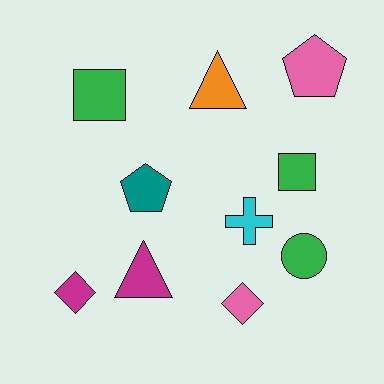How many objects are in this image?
There are 10 objects.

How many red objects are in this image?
There are no red objects.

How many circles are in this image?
There is 1 circle.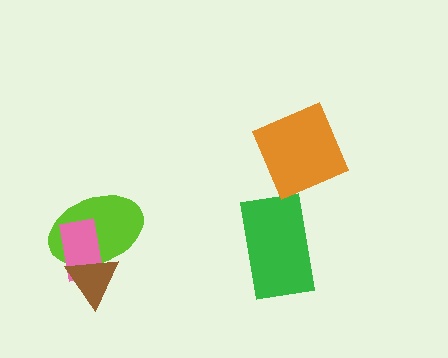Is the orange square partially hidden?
No, no other shape covers it.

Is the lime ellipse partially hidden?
Yes, it is partially covered by another shape.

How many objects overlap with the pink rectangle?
2 objects overlap with the pink rectangle.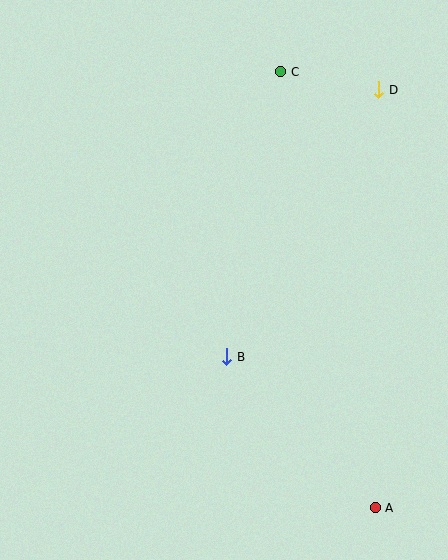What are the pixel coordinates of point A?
Point A is at (375, 508).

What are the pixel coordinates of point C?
Point C is at (280, 72).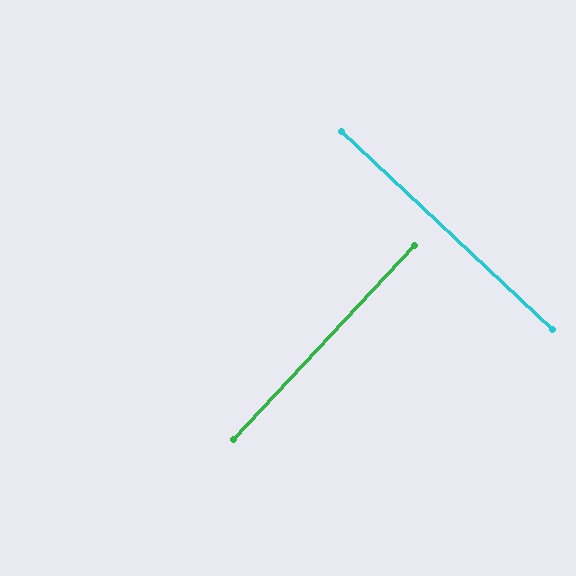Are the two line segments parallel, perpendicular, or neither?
Perpendicular — they meet at approximately 90°.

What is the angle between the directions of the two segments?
Approximately 90 degrees.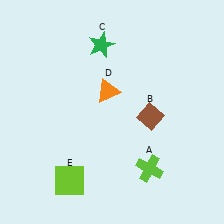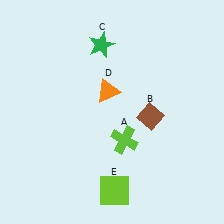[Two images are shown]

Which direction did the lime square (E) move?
The lime square (E) moved right.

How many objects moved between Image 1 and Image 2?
2 objects moved between the two images.